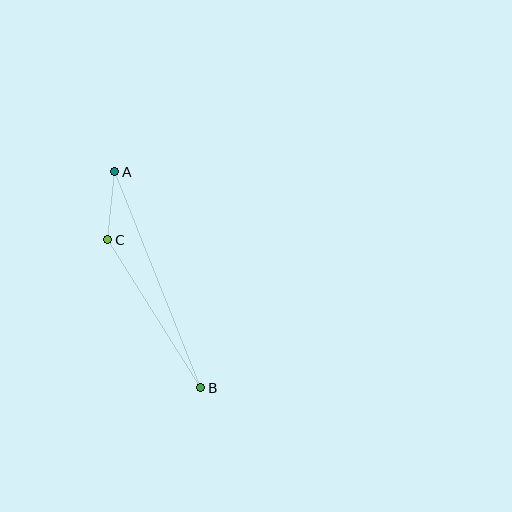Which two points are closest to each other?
Points A and C are closest to each other.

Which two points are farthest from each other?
Points A and B are farthest from each other.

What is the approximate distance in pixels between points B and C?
The distance between B and C is approximately 175 pixels.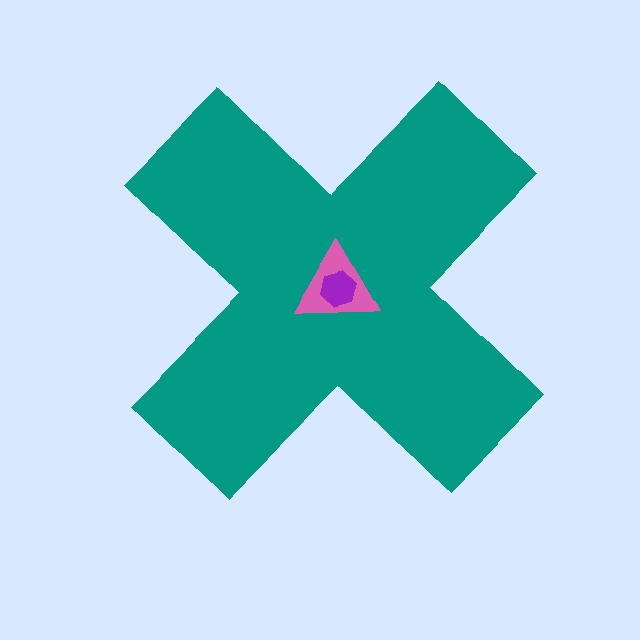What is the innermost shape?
The purple hexagon.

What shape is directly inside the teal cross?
The pink triangle.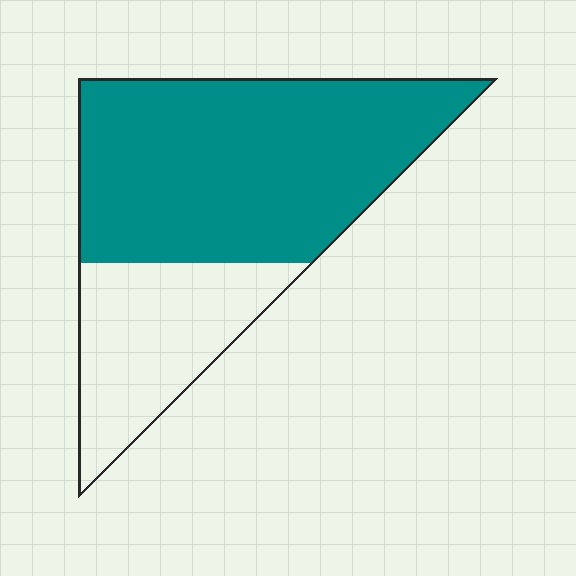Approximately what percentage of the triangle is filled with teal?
Approximately 70%.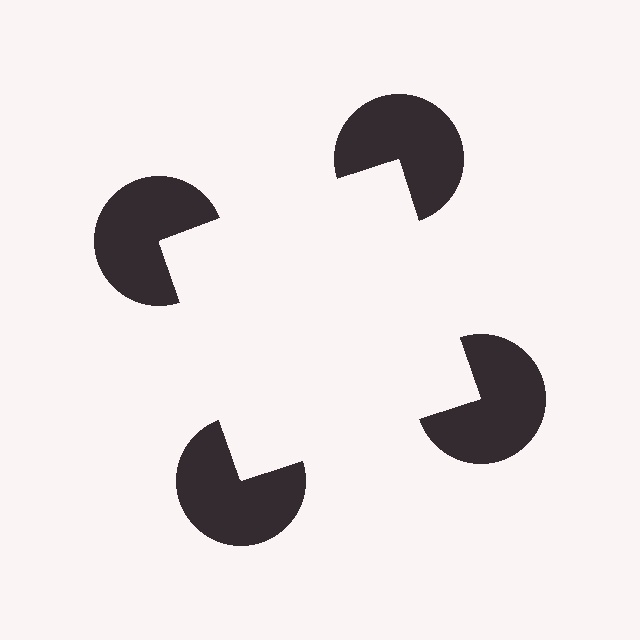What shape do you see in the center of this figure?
An illusory square — its edges are inferred from the aligned wedge cuts in the pac-man discs, not physically drawn.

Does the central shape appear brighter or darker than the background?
It typically appears slightly brighter than the background, even though no actual brightness change is drawn.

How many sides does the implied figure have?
4 sides.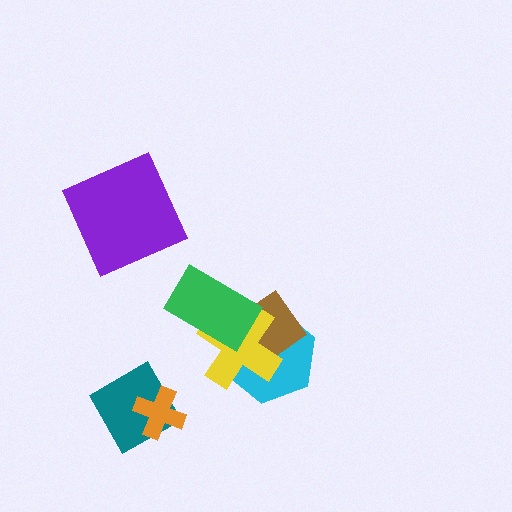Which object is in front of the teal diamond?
The orange cross is in front of the teal diamond.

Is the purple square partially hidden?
No, no other shape covers it.